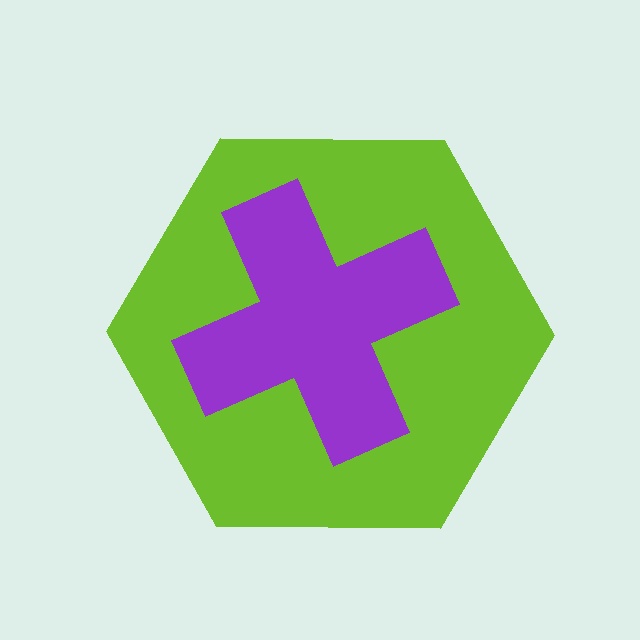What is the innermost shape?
The purple cross.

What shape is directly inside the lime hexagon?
The purple cross.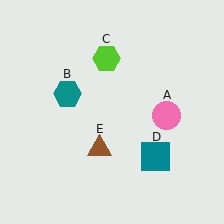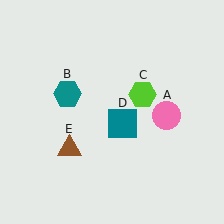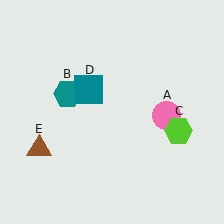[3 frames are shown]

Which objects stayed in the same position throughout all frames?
Pink circle (object A) and teal hexagon (object B) remained stationary.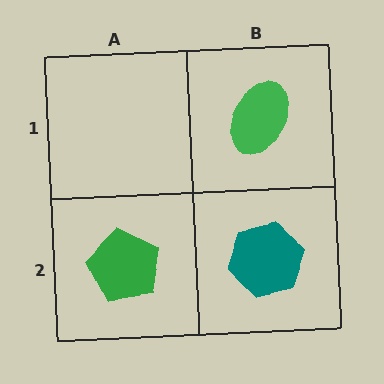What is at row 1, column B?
A green ellipse.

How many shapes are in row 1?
1 shape.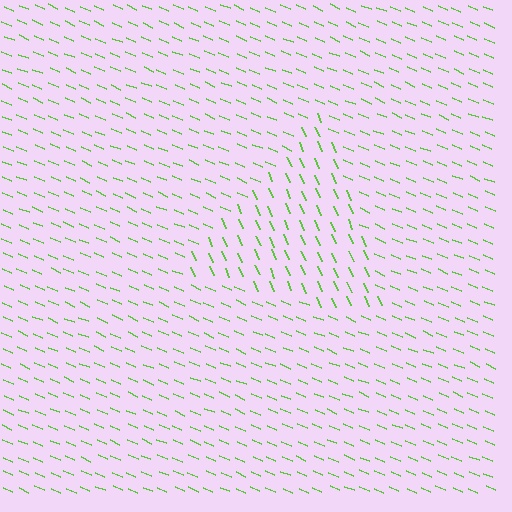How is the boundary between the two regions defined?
The boundary is defined purely by a change in line orientation (approximately 45 degrees difference). All lines are the same color and thickness.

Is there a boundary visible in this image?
Yes, there is a texture boundary formed by a change in line orientation.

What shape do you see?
I see a triangle.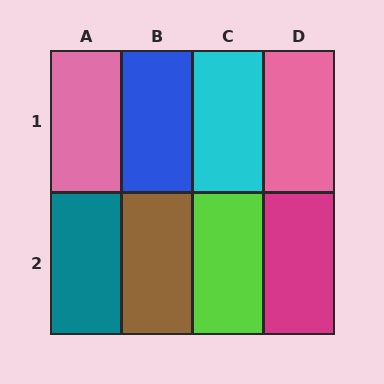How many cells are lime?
1 cell is lime.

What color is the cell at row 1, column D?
Pink.